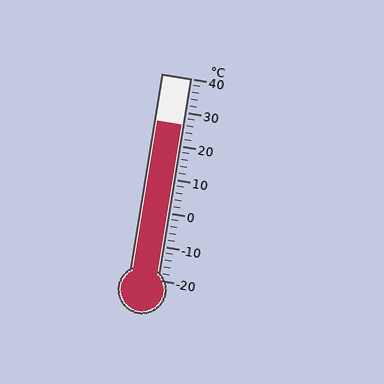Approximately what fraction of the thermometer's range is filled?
The thermometer is filled to approximately 75% of its range.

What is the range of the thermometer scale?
The thermometer scale ranges from -20°C to 40°C.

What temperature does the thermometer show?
The thermometer shows approximately 26°C.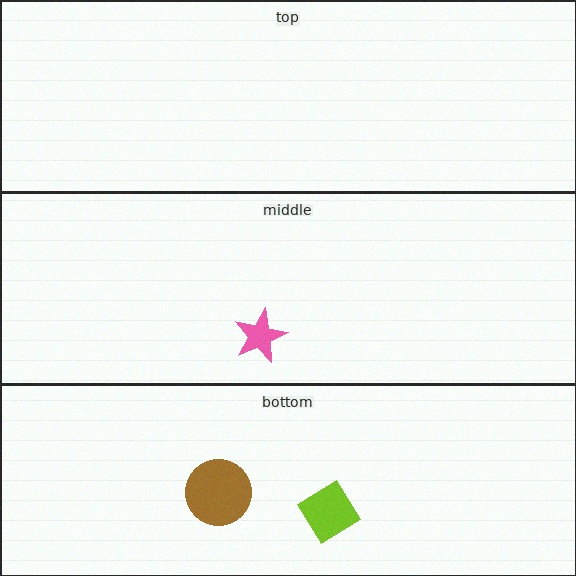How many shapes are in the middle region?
1.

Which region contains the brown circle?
The bottom region.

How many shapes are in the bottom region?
2.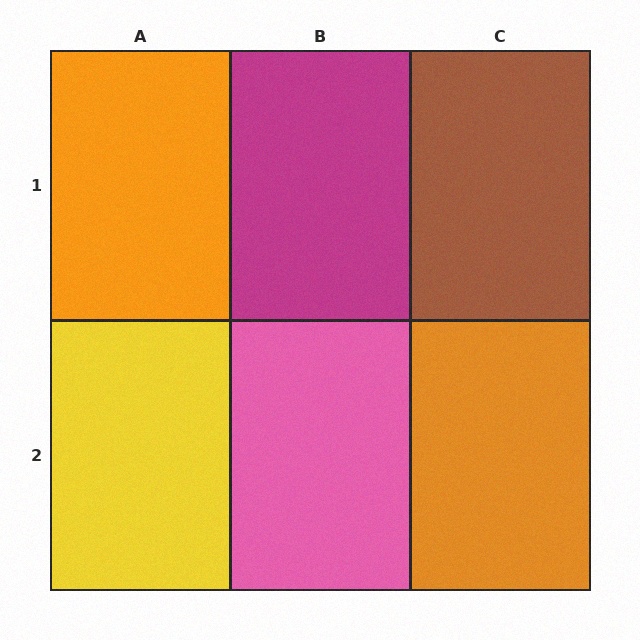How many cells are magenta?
1 cell is magenta.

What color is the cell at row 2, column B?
Pink.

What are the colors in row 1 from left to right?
Orange, magenta, brown.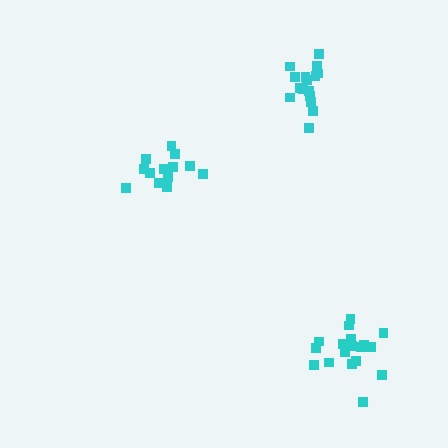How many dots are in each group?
Group 1: 16 dots, Group 2: 14 dots, Group 3: 18 dots (48 total).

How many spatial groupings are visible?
There are 3 spatial groupings.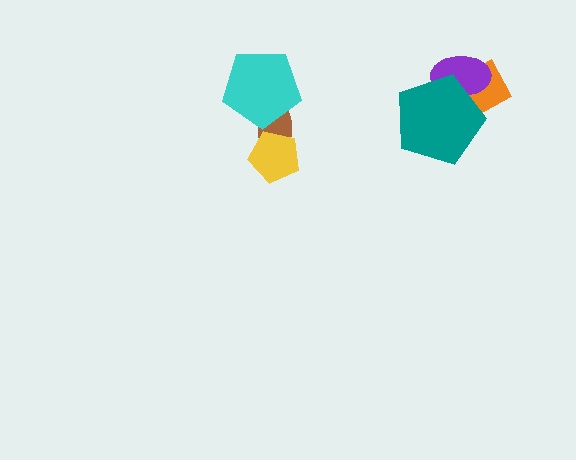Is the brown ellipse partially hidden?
Yes, it is partially covered by another shape.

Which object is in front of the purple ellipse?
The teal pentagon is in front of the purple ellipse.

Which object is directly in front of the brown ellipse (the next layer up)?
The yellow pentagon is directly in front of the brown ellipse.